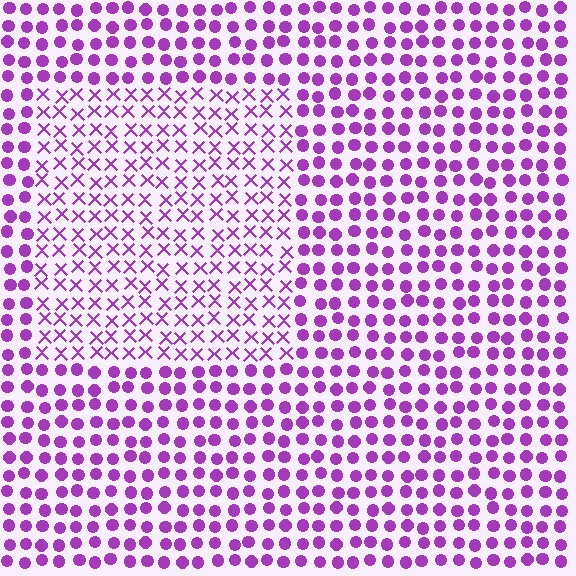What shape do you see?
I see a rectangle.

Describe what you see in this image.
The image is filled with small purple elements arranged in a uniform grid. A rectangle-shaped region contains X marks, while the surrounding area contains circles. The boundary is defined purely by the change in element shape.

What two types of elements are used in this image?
The image uses X marks inside the rectangle region and circles outside it.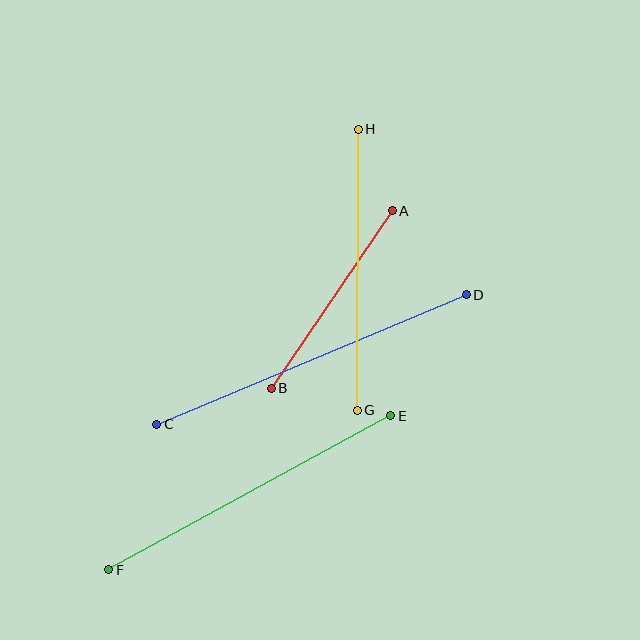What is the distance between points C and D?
The distance is approximately 335 pixels.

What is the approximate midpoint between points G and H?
The midpoint is at approximately (358, 270) pixels.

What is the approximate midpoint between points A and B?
The midpoint is at approximately (332, 300) pixels.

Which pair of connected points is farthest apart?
Points C and D are farthest apart.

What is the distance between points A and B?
The distance is approximately 215 pixels.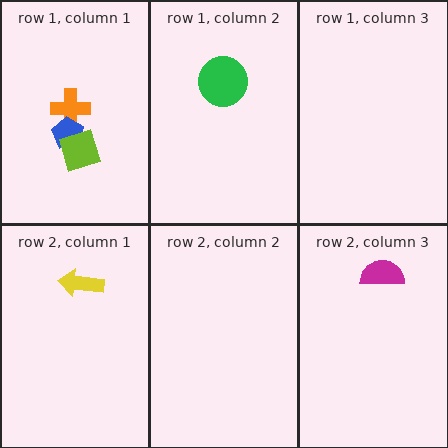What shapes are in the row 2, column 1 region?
The yellow arrow.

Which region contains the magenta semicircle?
The row 2, column 3 region.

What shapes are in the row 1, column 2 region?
The green circle.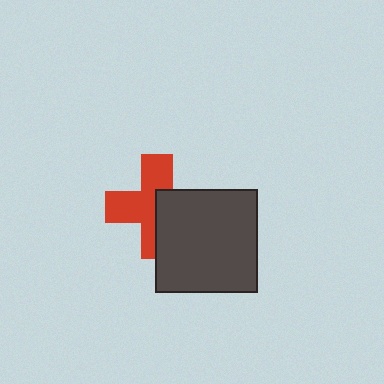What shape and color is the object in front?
The object in front is a dark gray square.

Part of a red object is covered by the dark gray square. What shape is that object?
It is a cross.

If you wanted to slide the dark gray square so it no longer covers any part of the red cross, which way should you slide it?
Slide it right — that is the most direct way to separate the two shapes.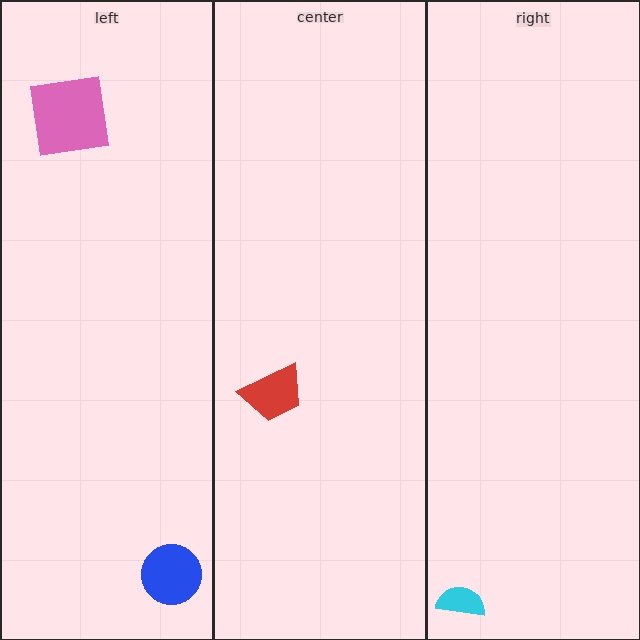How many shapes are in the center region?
1.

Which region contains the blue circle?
The left region.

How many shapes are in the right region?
1.